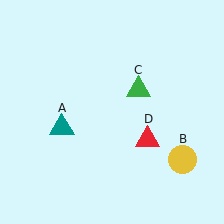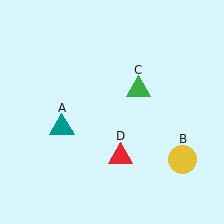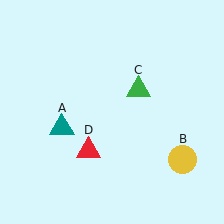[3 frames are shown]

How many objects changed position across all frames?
1 object changed position: red triangle (object D).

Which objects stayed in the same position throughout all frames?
Teal triangle (object A) and yellow circle (object B) and green triangle (object C) remained stationary.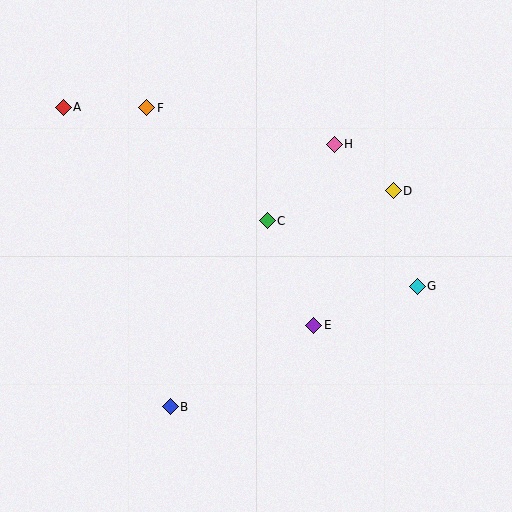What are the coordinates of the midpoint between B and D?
The midpoint between B and D is at (282, 299).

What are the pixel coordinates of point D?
Point D is at (393, 191).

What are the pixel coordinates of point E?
Point E is at (314, 325).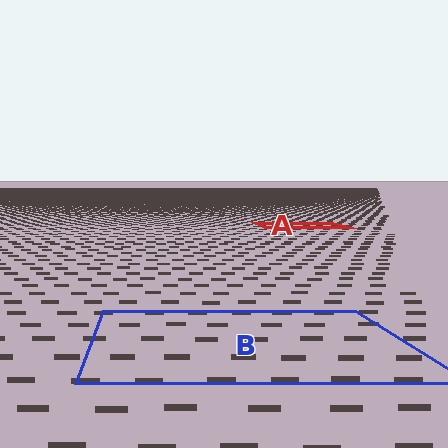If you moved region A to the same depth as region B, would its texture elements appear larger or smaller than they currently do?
They would appear larger. At a closer depth, the same texture elements are projected at a bigger on-screen size.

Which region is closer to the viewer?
Region B is closer. The texture elements there are larger and more spread out.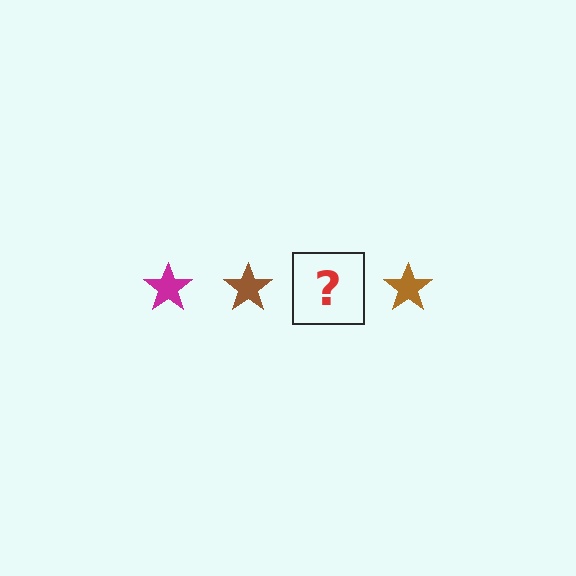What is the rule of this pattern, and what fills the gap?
The rule is that the pattern cycles through magenta, brown stars. The gap should be filled with a magenta star.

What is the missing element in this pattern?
The missing element is a magenta star.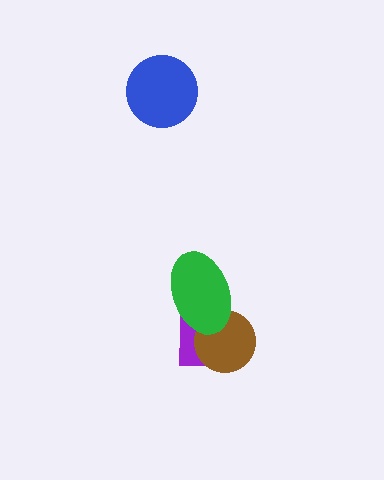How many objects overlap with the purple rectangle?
2 objects overlap with the purple rectangle.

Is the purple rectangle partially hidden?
Yes, it is partially covered by another shape.